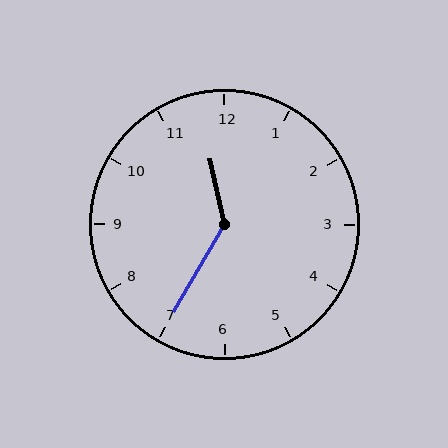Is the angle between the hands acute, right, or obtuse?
It is obtuse.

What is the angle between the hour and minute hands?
Approximately 138 degrees.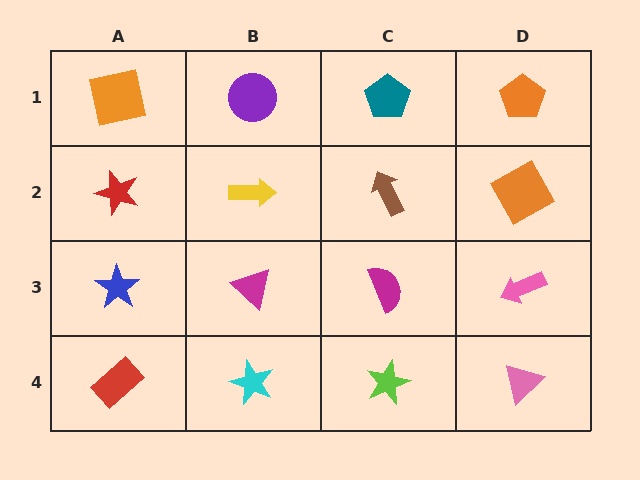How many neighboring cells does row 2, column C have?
4.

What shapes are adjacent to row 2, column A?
An orange square (row 1, column A), a blue star (row 3, column A), a yellow arrow (row 2, column B).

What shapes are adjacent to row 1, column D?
An orange square (row 2, column D), a teal pentagon (row 1, column C).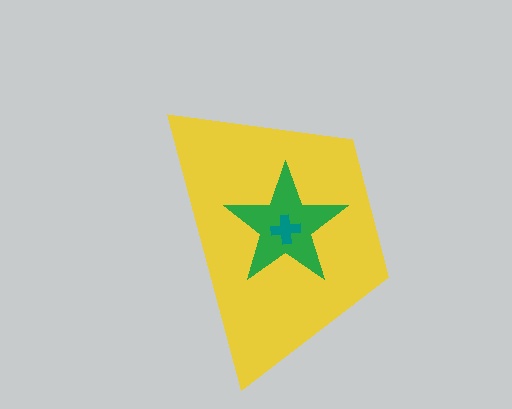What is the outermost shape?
The yellow trapezoid.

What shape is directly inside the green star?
The teal cross.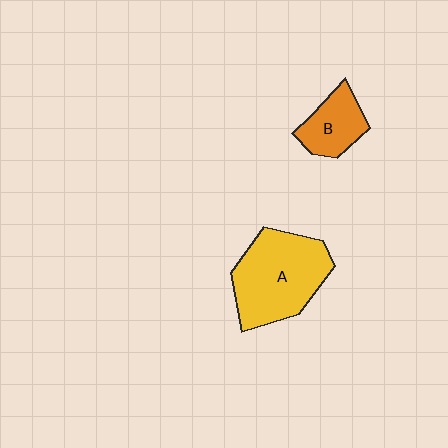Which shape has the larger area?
Shape A (yellow).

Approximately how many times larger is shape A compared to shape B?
Approximately 2.1 times.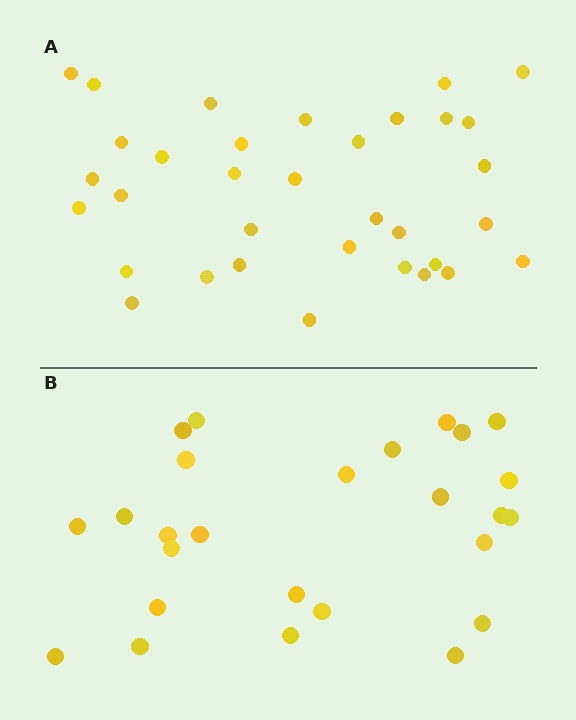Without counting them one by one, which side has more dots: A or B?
Region A (the top region) has more dots.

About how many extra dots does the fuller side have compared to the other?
Region A has roughly 8 or so more dots than region B.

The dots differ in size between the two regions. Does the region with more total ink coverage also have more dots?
No. Region B has more total ink coverage because its dots are larger, but region A actually contains more individual dots. Total area can be misleading — the number of items is what matters here.